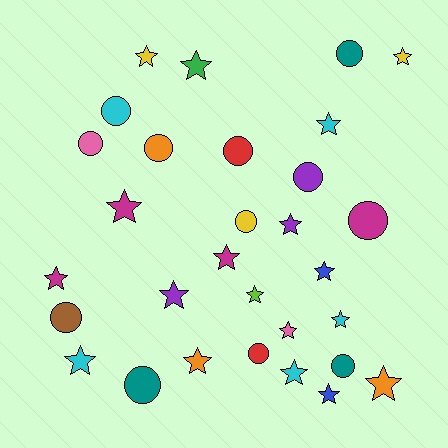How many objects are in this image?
There are 30 objects.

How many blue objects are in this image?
There are 2 blue objects.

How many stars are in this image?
There are 18 stars.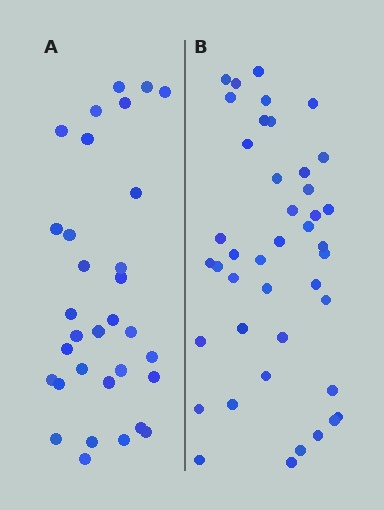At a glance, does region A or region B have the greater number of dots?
Region B (the right region) has more dots.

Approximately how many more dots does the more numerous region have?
Region B has roughly 10 or so more dots than region A.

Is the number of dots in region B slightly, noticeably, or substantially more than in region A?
Region B has noticeably more, but not dramatically so. The ratio is roughly 1.3 to 1.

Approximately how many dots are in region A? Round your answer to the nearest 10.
About 30 dots. (The exact count is 32, which rounds to 30.)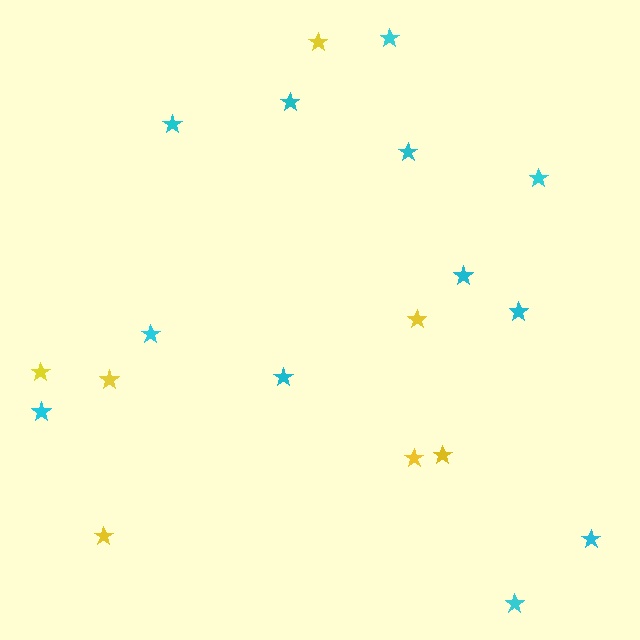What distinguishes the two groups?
There are 2 groups: one group of yellow stars (7) and one group of cyan stars (12).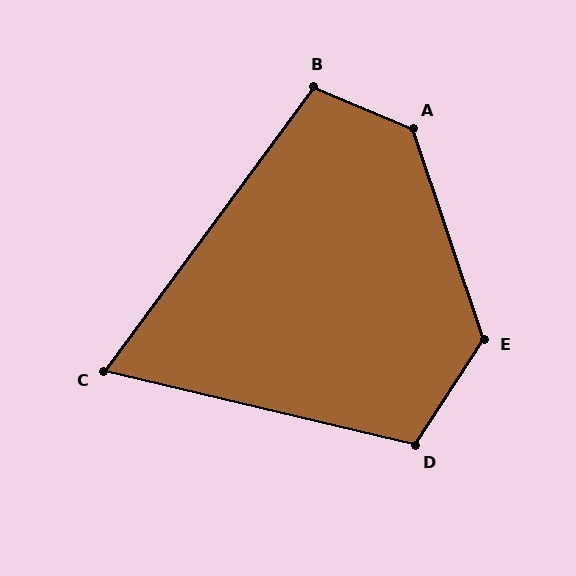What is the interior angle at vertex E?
Approximately 128 degrees (obtuse).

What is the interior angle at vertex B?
Approximately 104 degrees (obtuse).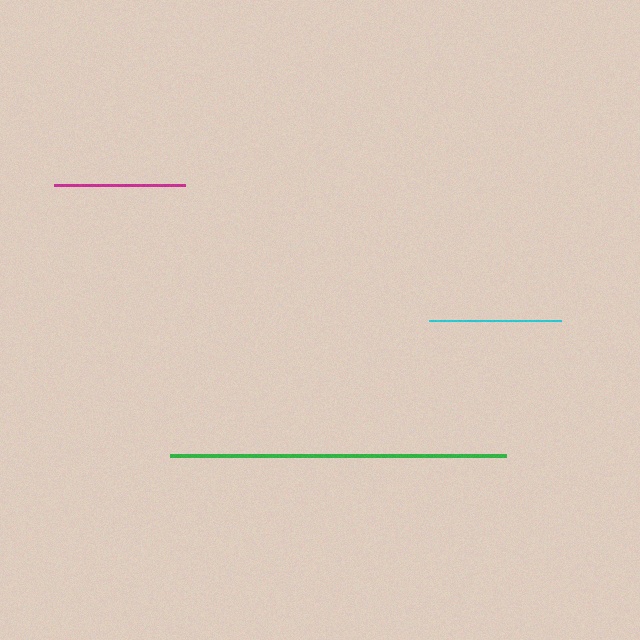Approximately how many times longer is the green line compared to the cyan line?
The green line is approximately 2.5 times the length of the cyan line.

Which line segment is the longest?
The green line is the longest at approximately 336 pixels.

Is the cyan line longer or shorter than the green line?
The green line is longer than the cyan line.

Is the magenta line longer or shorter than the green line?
The green line is longer than the magenta line.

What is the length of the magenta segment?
The magenta segment is approximately 131 pixels long.